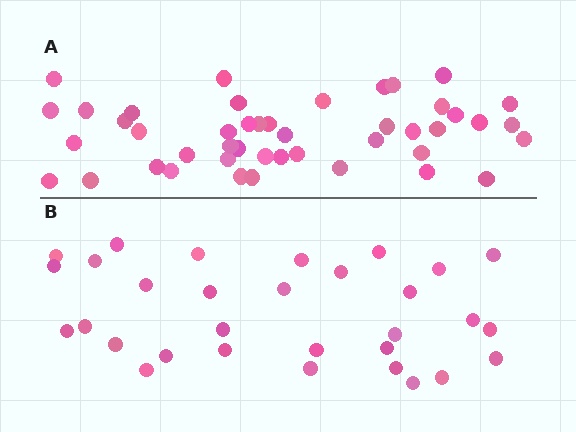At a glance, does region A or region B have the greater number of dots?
Region A (the top region) has more dots.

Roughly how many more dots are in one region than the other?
Region A has approximately 15 more dots than region B.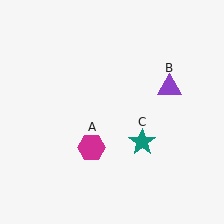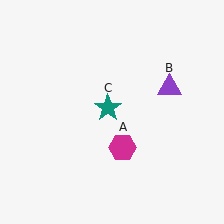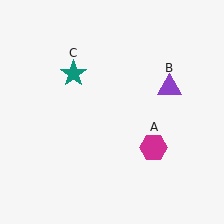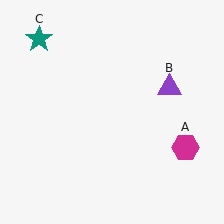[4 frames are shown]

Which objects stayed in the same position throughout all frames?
Purple triangle (object B) remained stationary.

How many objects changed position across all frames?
2 objects changed position: magenta hexagon (object A), teal star (object C).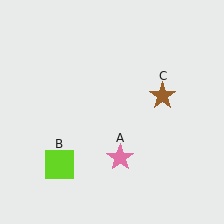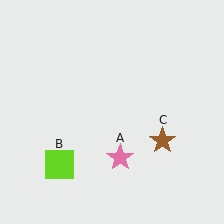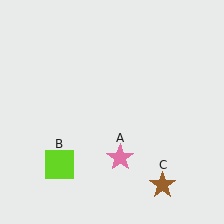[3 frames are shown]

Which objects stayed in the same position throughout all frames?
Pink star (object A) and lime square (object B) remained stationary.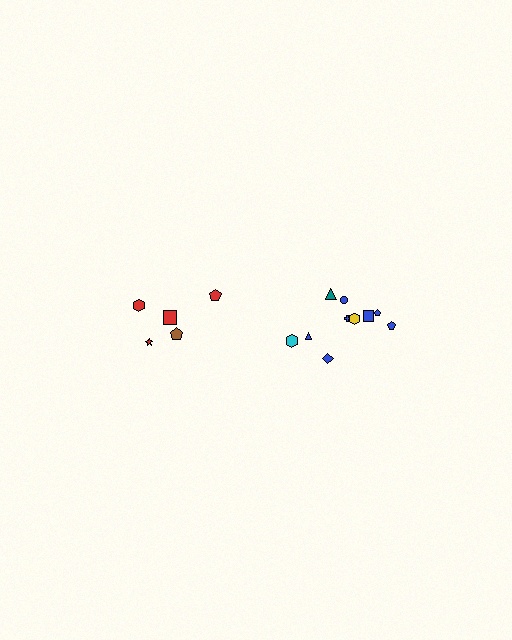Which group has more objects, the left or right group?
The right group.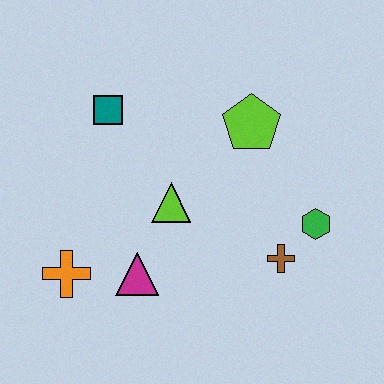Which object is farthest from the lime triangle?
The green hexagon is farthest from the lime triangle.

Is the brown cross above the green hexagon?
No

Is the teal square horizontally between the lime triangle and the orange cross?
Yes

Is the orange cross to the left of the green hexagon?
Yes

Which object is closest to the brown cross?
The green hexagon is closest to the brown cross.